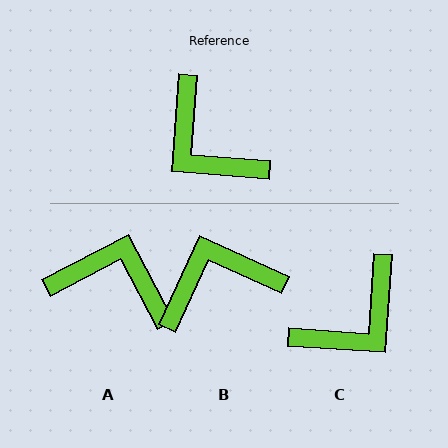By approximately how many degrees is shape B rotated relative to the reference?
Approximately 110 degrees clockwise.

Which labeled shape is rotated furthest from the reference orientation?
A, about 148 degrees away.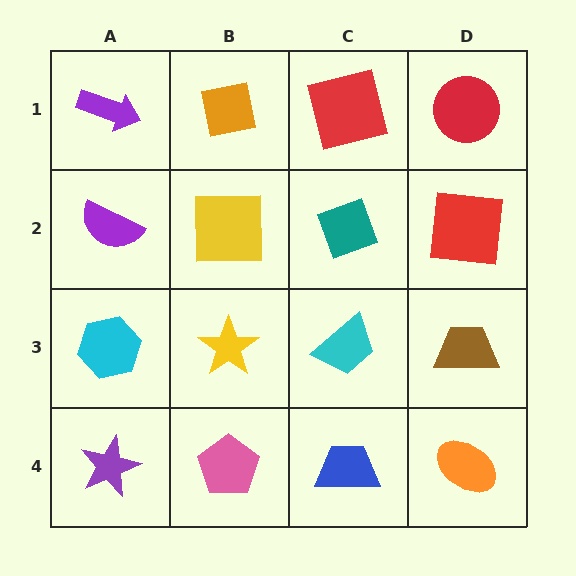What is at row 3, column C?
A cyan trapezoid.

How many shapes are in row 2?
4 shapes.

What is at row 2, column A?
A purple semicircle.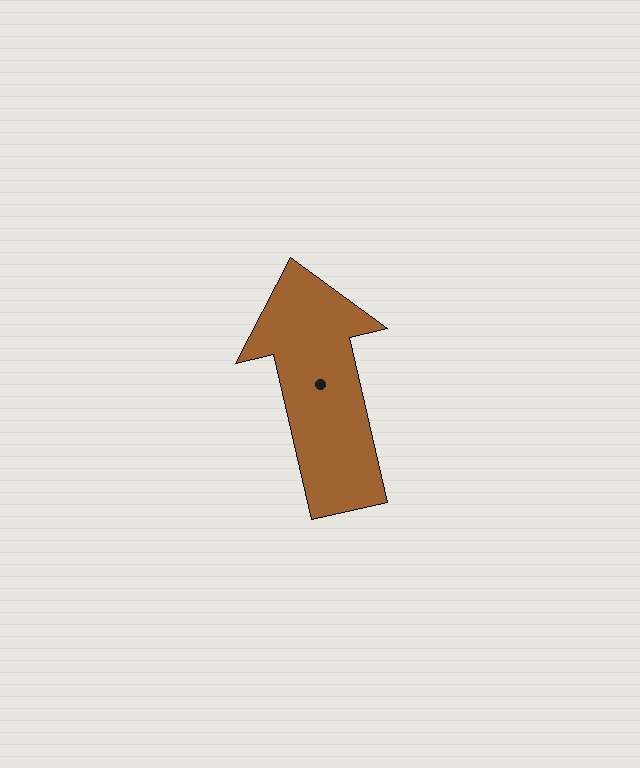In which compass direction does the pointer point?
North.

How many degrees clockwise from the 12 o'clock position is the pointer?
Approximately 347 degrees.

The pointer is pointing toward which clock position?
Roughly 12 o'clock.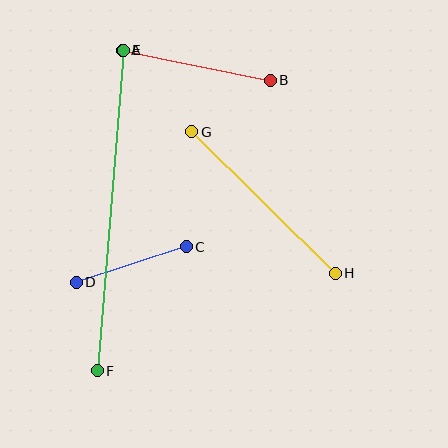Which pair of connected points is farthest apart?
Points E and F are farthest apart.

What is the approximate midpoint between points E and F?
The midpoint is at approximately (110, 211) pixels.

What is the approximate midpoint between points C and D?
The midpoint is at approximately (131, 265) pixels.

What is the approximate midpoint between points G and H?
The midpoint is at approximately (263, 203) pixels.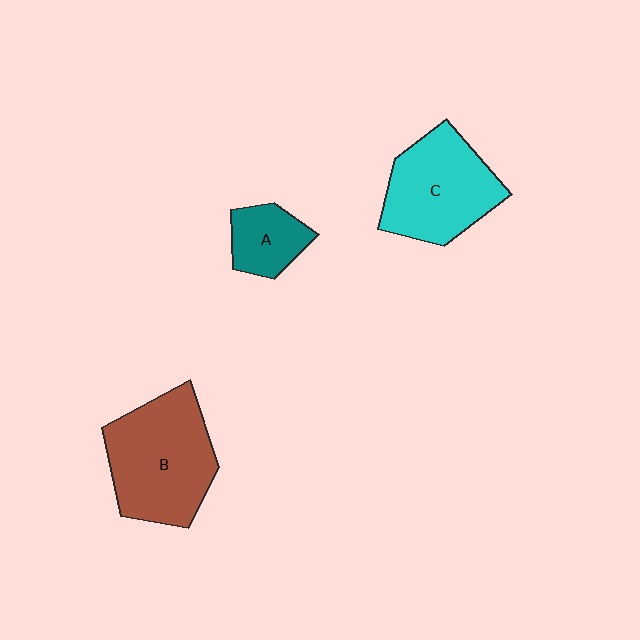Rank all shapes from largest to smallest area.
From largest to smallest: B (brown), C (cyan), A (teal).